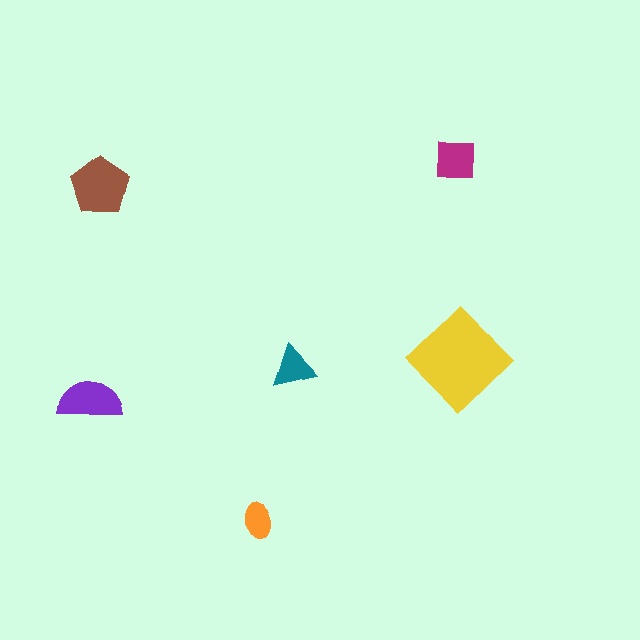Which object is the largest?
The yellow diamond.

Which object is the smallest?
The orange ellipse.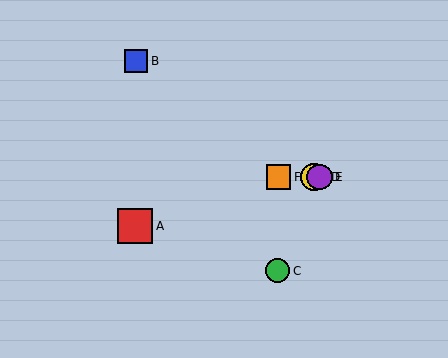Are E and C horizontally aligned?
No, E is at y≈177 and C is at y≈271.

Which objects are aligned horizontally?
Objects D, E, F are aligned horizontally.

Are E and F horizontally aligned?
Yes, both are at y≈177.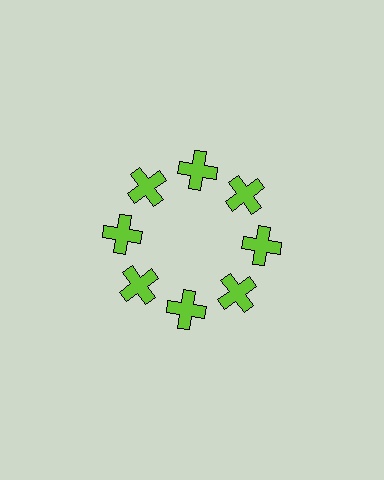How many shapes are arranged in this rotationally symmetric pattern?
There are 8 shapes, arranged in 8 groups of 1.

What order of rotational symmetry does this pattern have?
This pattern has 8-fold rotational symmetry.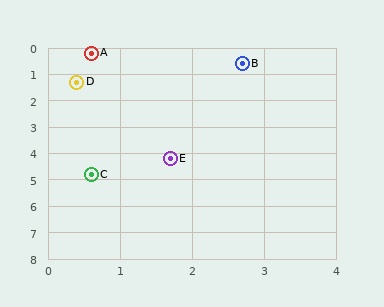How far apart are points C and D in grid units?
Points C and D are about 3.5 grid units apart.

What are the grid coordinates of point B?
Point B is at approximately (2.7, 0.6).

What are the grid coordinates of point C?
Point C is at approximately (0.6, 4.8).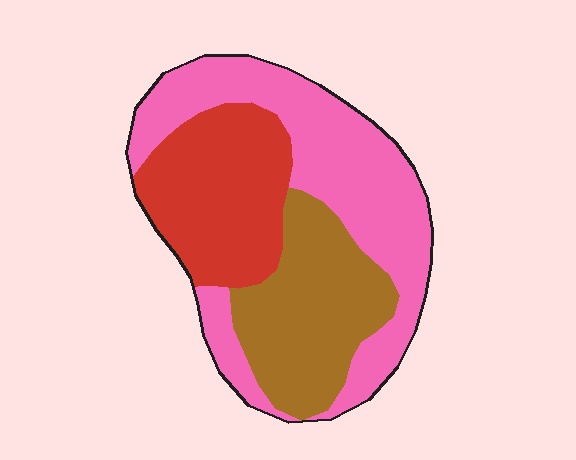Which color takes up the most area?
Pink, at roughly 45%.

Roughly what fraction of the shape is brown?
Brown takes up between a quarter and a half of the shape.